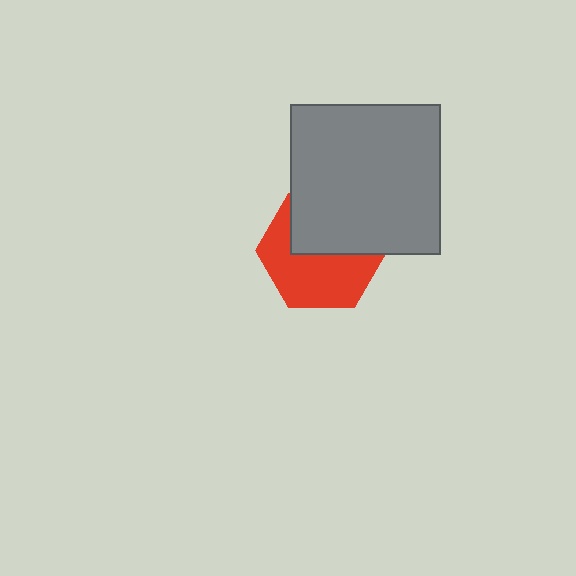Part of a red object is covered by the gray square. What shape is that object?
It is a hexagon.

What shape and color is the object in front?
The object in front is a gray square.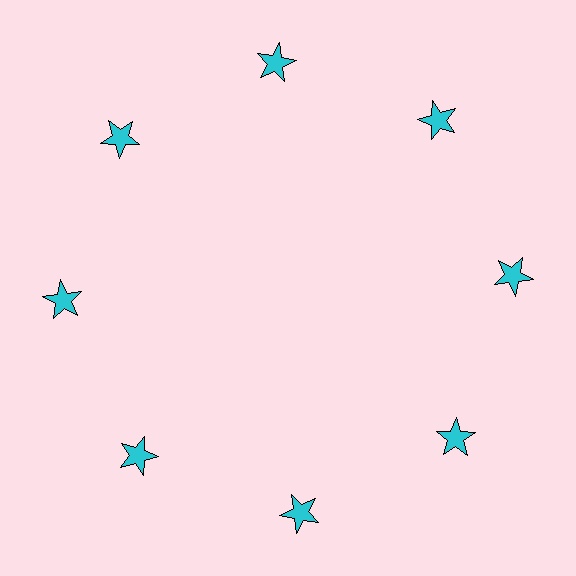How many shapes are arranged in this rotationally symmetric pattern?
There are 8 shapes, arranged in 8 groups of 1.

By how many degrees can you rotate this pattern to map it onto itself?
The pattern maps onto itself every 45 degrees of rotation.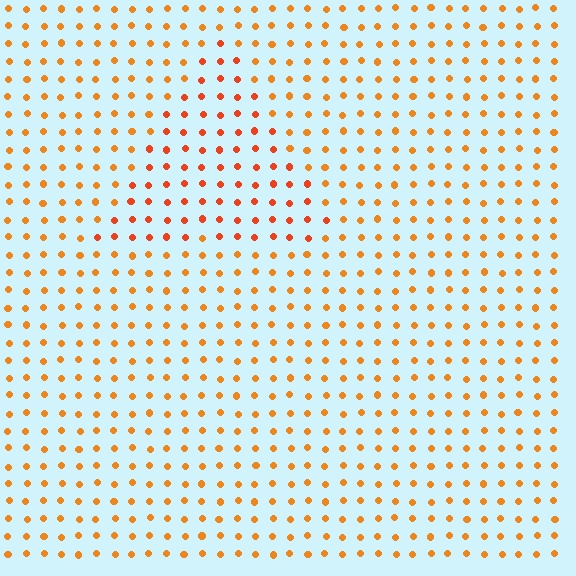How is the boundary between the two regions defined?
The boundary is defined purely by a slight shift in hue (about 21 degrees). Spacing, size, and orientation are identical on both sides.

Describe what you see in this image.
The image is filled with small orange elements in a uniform arrangement. A triangle-shaped region is visible where the elements are tinted to a slightly different hue, forming a subtle color boundary.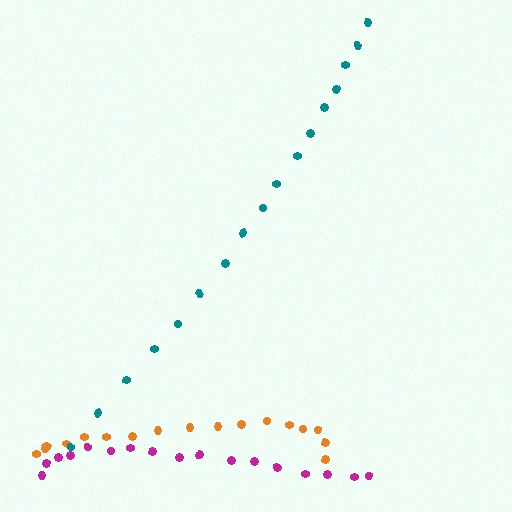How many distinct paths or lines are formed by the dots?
There are 3 distinct paths.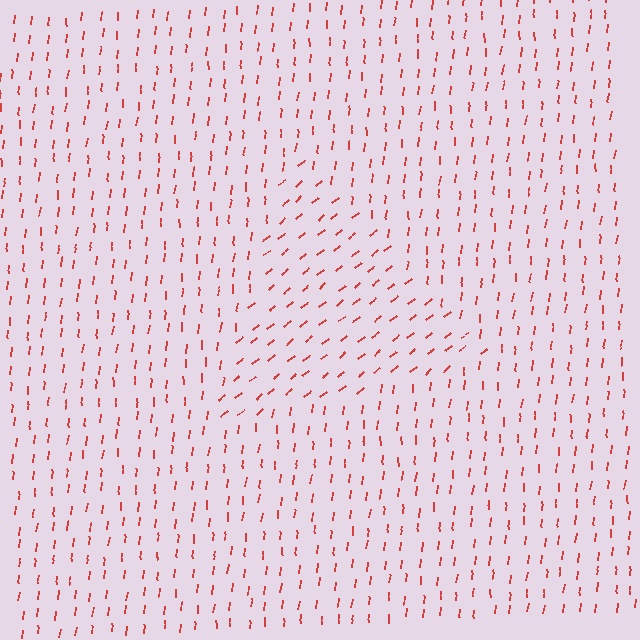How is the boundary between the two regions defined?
The boundary is defined purely by a change in line orientation (approximately 45 degrees difference). All lines are the same color and thickness.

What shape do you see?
I see a triangle.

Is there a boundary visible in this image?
Yes, there is a texture boundary formed by a change in line orientation.